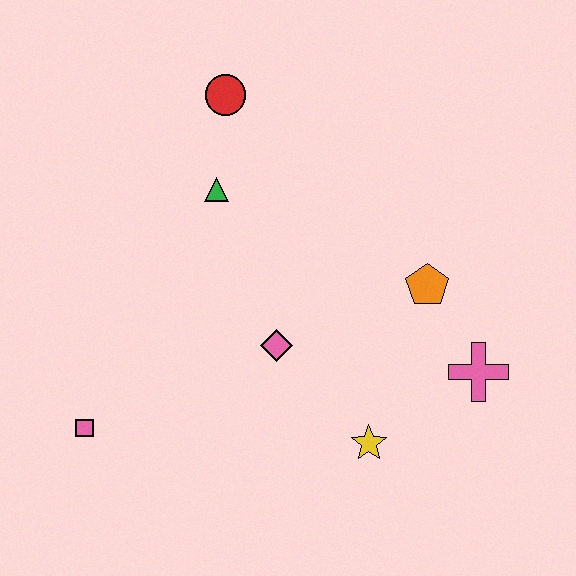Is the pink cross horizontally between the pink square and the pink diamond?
No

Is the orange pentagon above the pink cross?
Yes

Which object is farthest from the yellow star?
The red circle is farthest from the yellow star.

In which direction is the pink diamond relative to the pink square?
The pink diamond is to the right of the pink square.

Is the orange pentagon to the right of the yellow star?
Yes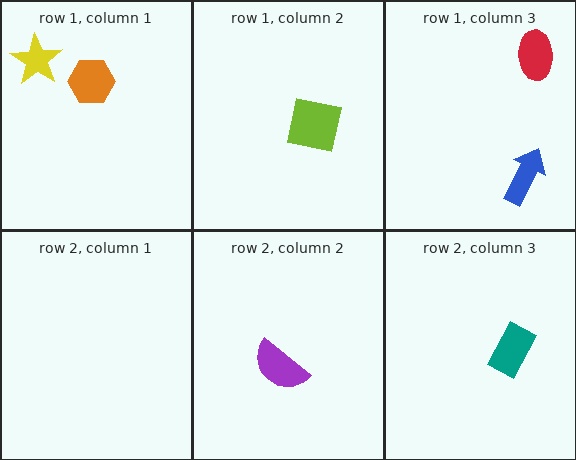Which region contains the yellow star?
The row 1, column 1 region.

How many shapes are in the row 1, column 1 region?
2.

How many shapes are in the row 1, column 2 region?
1.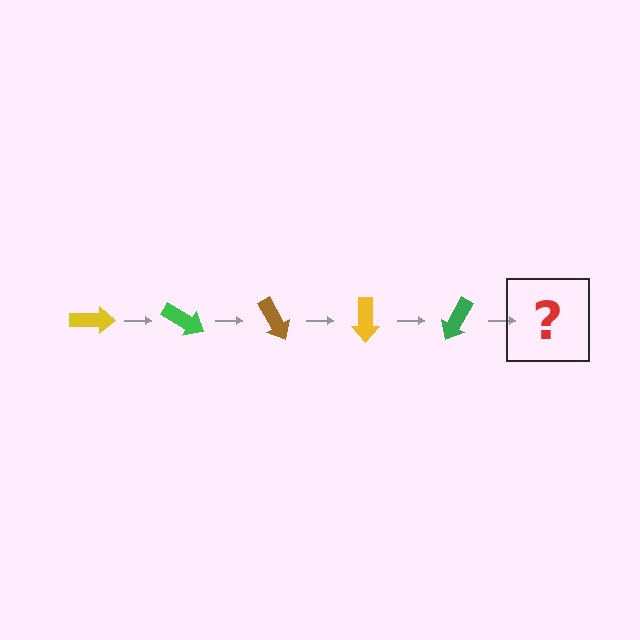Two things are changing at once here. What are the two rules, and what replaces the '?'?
The two rules are that it rotates 30 degrees each step and the color cycles through yellow, green, and brown. The '?' should be a brown arrow, rotated 150 degrees from the start.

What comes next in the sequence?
The next element should be a brown arrow, rotated 150 degrees from the start.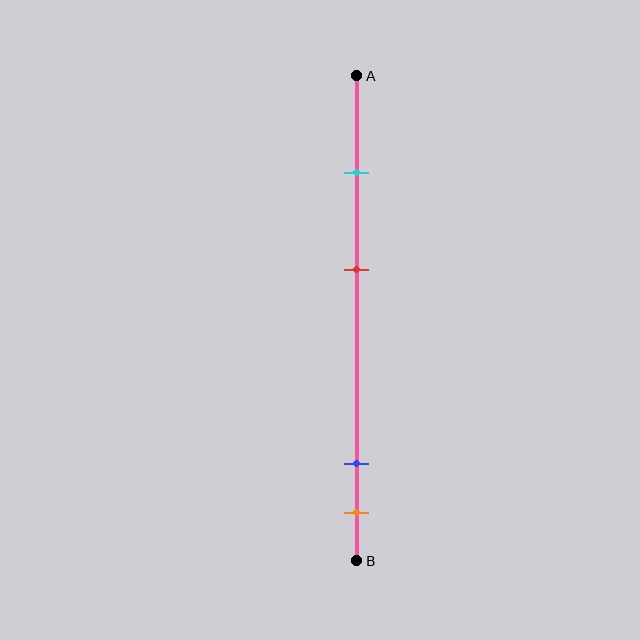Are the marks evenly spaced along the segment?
No, the marks are not evenly spaced.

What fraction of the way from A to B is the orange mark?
The orange mark is approximately 90% (0.9) of the way from A to B.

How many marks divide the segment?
There are 4 marks dividing the segment.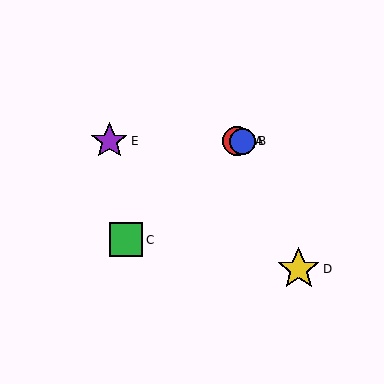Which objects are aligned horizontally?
Objects A, B, E are aligned horizontally.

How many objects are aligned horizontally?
3 objects (A, B, E) are aligned horizontally.